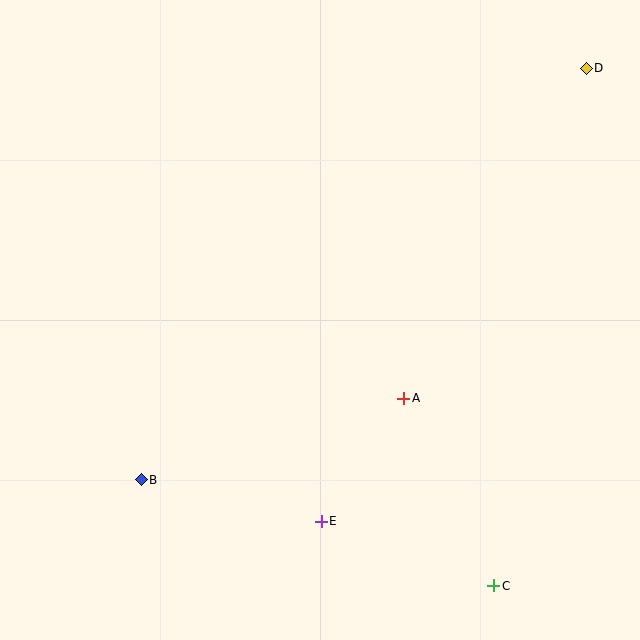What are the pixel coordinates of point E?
Point E is at (321, 521).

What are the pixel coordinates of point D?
Point D is at (586, 68).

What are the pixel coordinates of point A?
Point A is at (404, 398).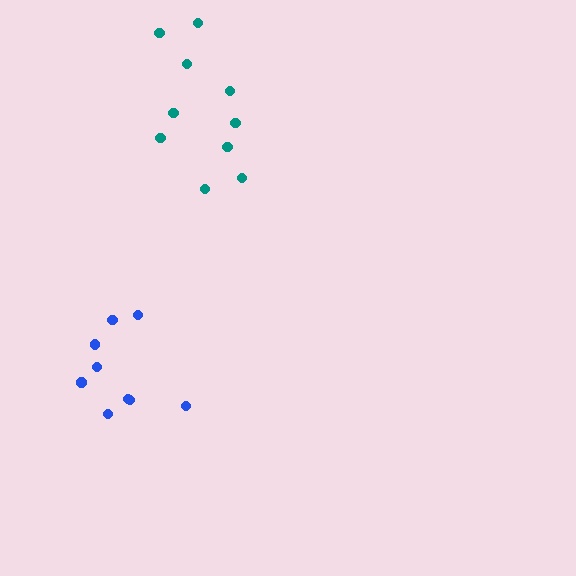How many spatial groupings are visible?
There are 2 spatial groupings.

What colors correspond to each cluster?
The clusters are colored: teal, blue.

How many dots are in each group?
Group 1: 10 dots, Group 2: 9 dots (19 total).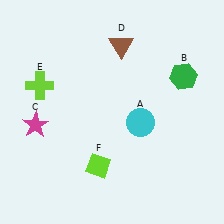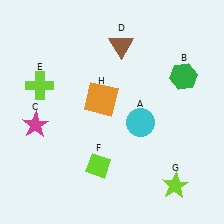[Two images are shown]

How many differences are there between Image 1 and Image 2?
There are 2 differences between the two images.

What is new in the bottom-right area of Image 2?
A lime star (G) was added in the bottom-right area of Image 2.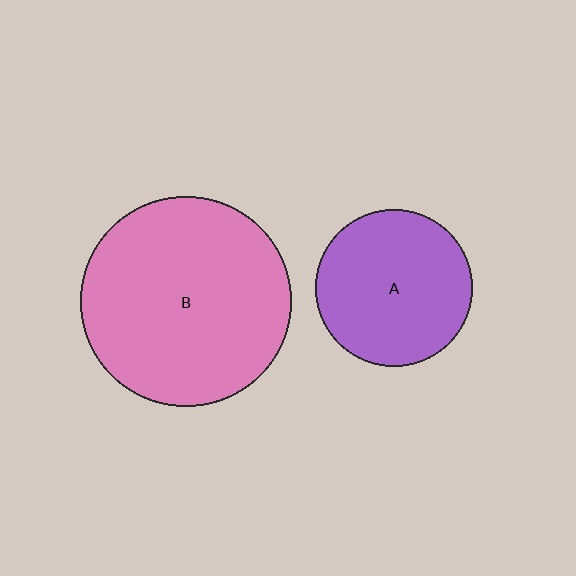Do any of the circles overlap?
No, none of the circles overlap.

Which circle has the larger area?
Circle B (pink).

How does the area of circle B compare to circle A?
Approximately 1.8 times.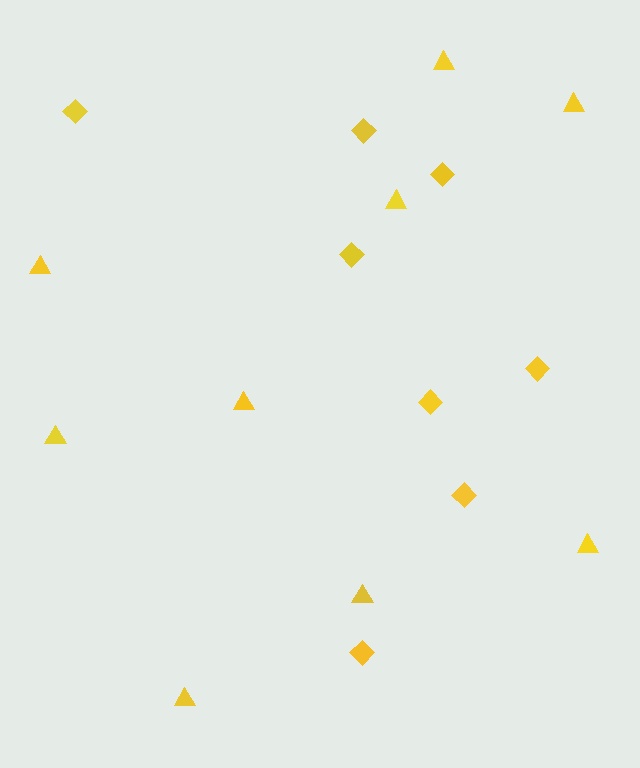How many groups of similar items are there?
There are 2 groups: one group of triangles (9) and one group of diamonds (8).